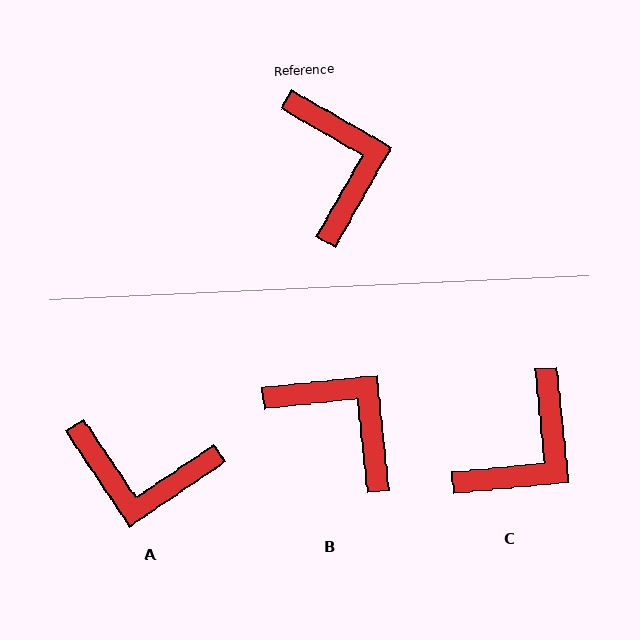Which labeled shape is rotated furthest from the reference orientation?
A, about 116 degrees away.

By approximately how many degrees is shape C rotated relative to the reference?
Approximately 55 degrees clockwise.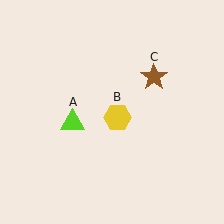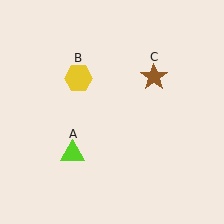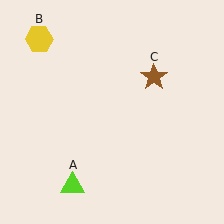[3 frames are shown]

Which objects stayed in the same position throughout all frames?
Brown star (object C) remained stationary.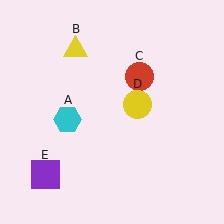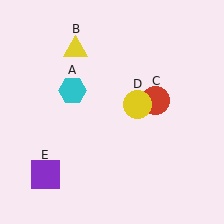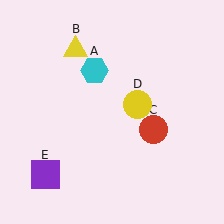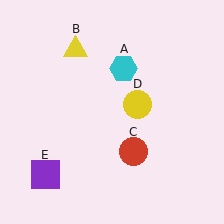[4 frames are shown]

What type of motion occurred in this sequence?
The cyan hexagon (object A), red circle (object C) rotated clockwise around the center of the scene.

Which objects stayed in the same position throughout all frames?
Yellow triangle (object B) and yellow circle (object D) and purple square (object E) remained stationary.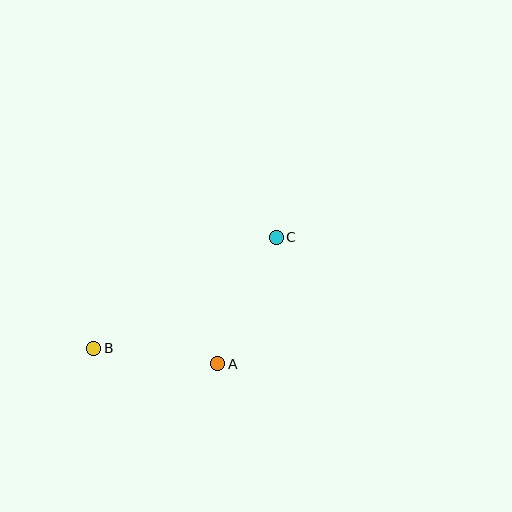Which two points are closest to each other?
Points A and B are closest to each other.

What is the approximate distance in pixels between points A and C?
The distance between A and C is approximately 139 pixels.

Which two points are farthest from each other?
Points B and C are farthest from each other.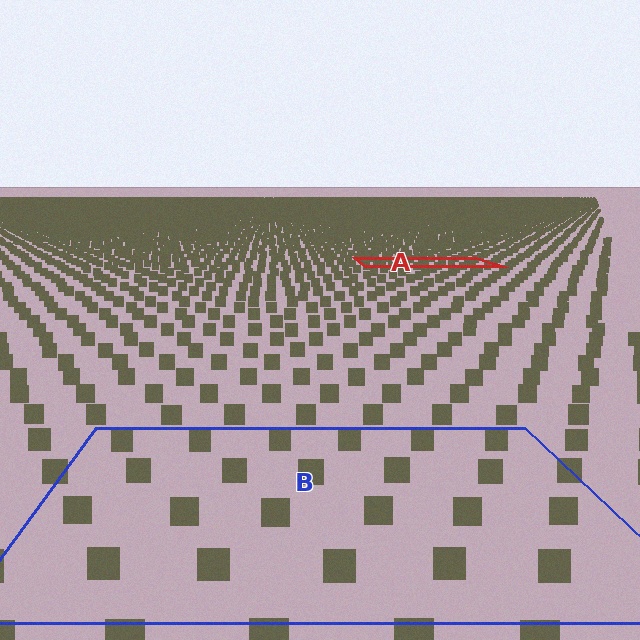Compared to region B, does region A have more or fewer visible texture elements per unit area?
Region A has more texture elements per unit area — they are packed more densely because it is farther away.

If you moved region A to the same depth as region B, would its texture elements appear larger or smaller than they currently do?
They would appear larger. At a closer depth, the same texture elements are projected at a bigger on-screen size.